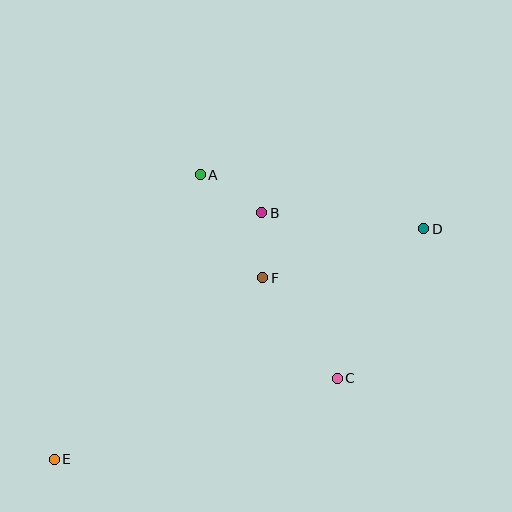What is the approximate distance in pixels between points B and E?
The distance between B and E is approximately 322 pixels.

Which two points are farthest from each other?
Points D and E are farthest from each other.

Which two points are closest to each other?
Points B and F are closest to each other.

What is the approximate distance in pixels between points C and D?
The distance between C and D is approximately 172 pixels.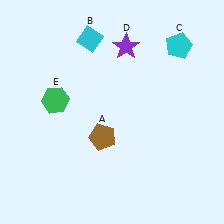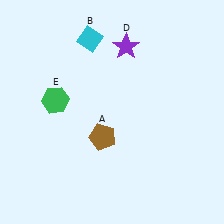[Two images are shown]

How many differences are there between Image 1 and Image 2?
There is 1 difference between the two images.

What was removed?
The cyan pentagon (C) was removed in Image 2.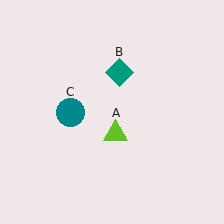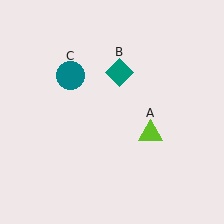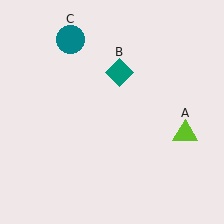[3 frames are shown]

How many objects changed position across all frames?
2 objects changed position: lime triangle (object A), teal circle (object C).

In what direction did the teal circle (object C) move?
The teal circle (object C) moved up.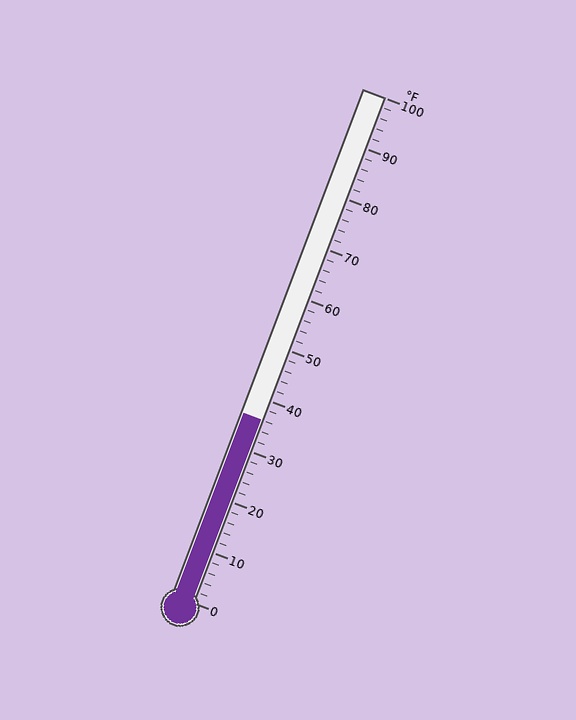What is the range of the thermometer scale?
The thermometer scale ranges from 0°F to 100°F.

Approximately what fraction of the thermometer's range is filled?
The thermometer is filled to approximately 35% of its range.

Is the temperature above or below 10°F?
The temperature is above 10°F.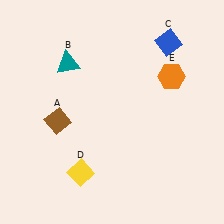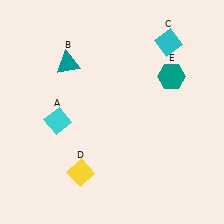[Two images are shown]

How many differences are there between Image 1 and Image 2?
There are 3 differences between the two images.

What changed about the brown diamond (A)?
In Image 1, A is brown. In Image 2, it changed to cyan.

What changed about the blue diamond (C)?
In Image 1, C is blue. In Image 2, it changed to cyan.